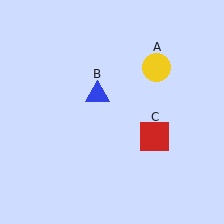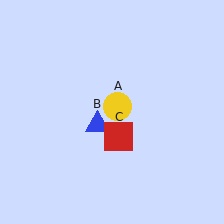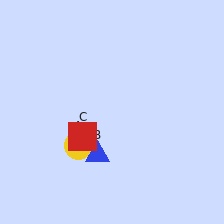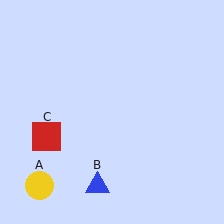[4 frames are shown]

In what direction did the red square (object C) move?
The red square (object C) moved left.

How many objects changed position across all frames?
3 objects changed position: yellow circle (object A), blue triangle (object B), red square (object C).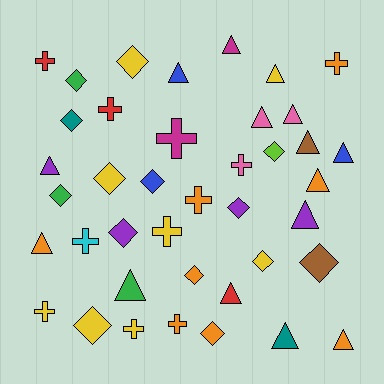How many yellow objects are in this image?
There are 8 yellow objects.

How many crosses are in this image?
There are 11 crosses.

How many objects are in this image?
There are 40 objects.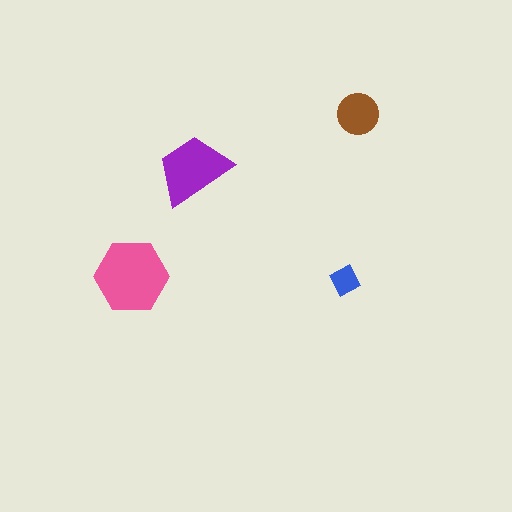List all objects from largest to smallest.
The pink hexagon, the purple trapezoid, the brown circle, the blue diamond.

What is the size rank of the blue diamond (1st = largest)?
4th.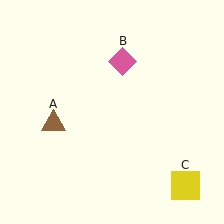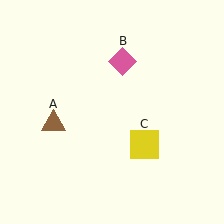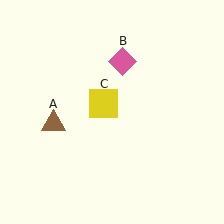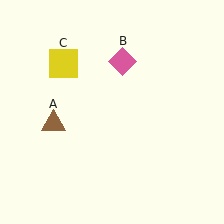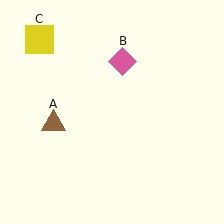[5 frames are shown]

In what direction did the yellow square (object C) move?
The yellow square (object C) moved up and to the left.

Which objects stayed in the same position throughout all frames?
Brown triangle (object A) and pink diamond (object B) remained stationary.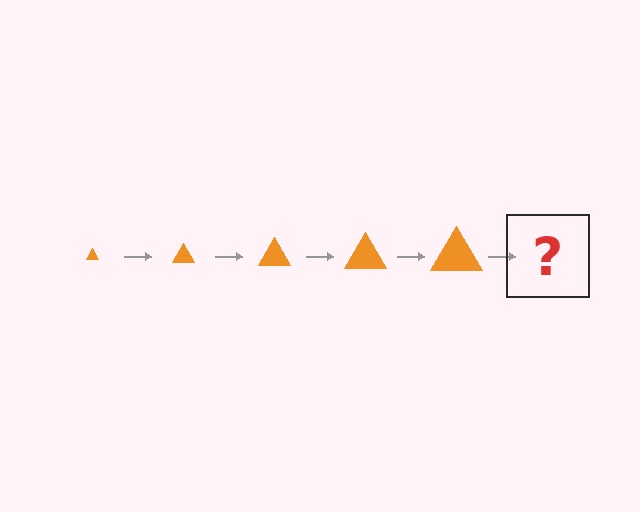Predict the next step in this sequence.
The next step is an orange triangle, larger than the previous one.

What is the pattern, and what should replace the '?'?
The pattern is that the triangle gets progressively larger each step. The '?' should be an orange triangle, larger than the previous one.